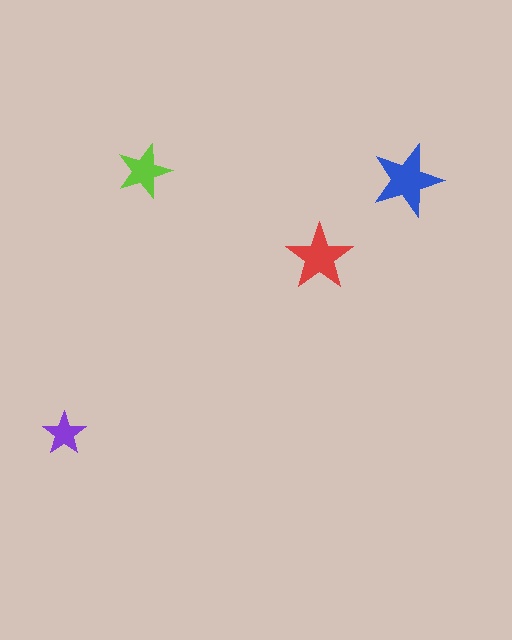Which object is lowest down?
The purple star is bottommost.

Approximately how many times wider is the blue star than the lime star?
About 1.5 times wider.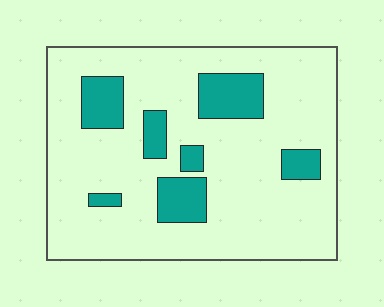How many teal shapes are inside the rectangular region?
7.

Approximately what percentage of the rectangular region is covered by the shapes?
Approximately 20%.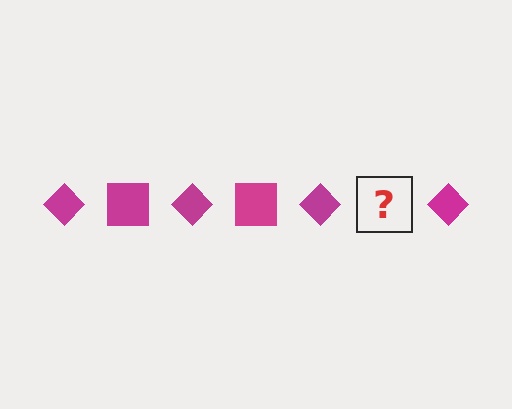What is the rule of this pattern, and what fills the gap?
The rule is that the pattern cycles through diamond, square shapes in magenta. The gap should be filled with a magenta square.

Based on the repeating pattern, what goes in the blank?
The blank should be a magenta square.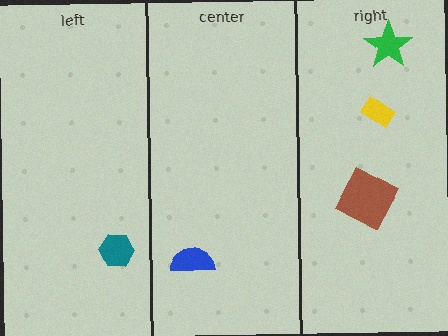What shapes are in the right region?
The green star, the yellow rectangle, the brown square.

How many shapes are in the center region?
1.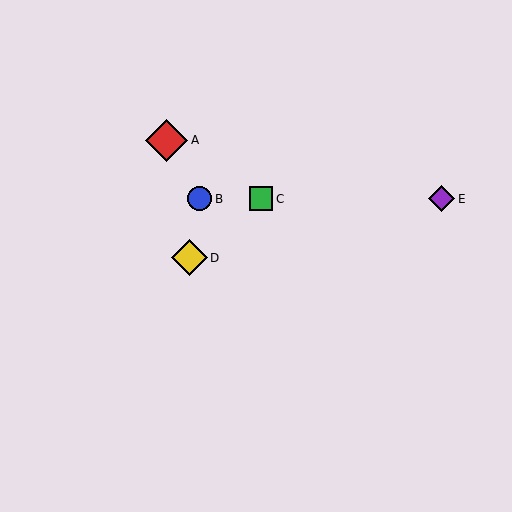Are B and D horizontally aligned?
No, B is at y≈199 and D is at y≈258.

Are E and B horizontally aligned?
Yes, both are at y≈199.